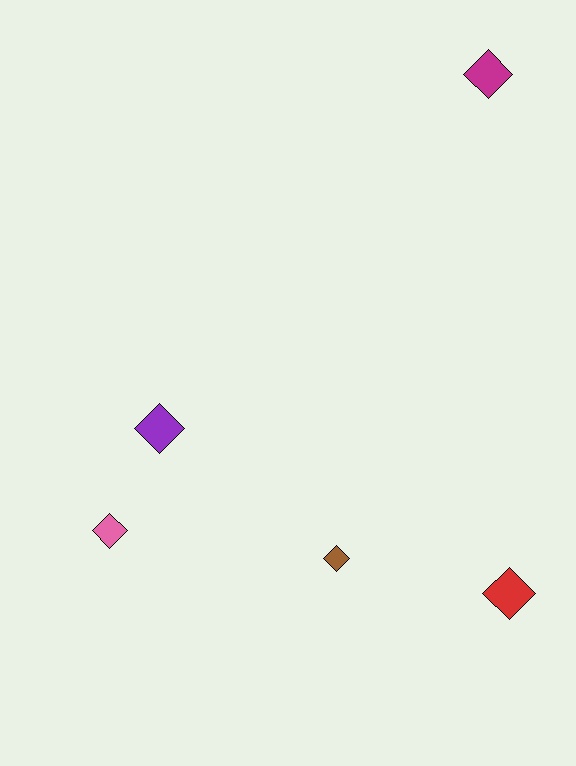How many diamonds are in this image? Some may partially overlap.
There are 5 diamonds.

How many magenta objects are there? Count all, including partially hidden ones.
There is 1 magenta object.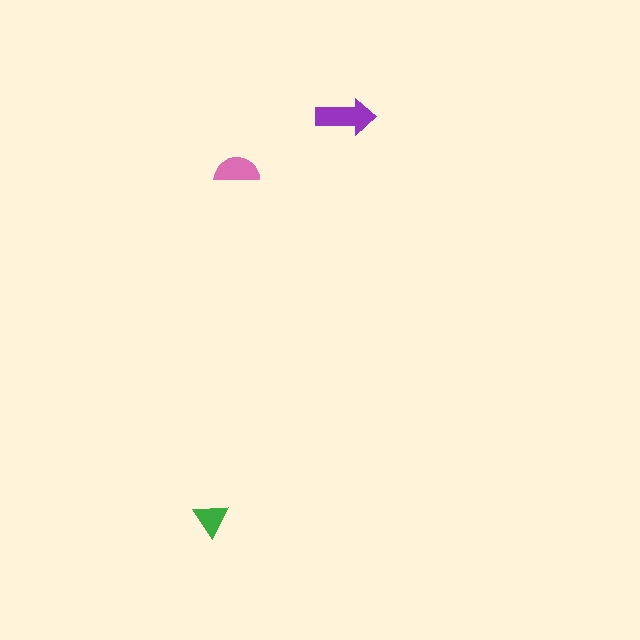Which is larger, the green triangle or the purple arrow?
The purple arrow.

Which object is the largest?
The purple arrow.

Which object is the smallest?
The green triangle.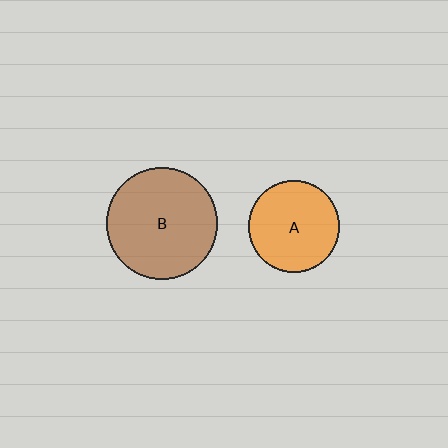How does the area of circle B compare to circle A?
Approximately 1.5 times.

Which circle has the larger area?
Circle B (brown).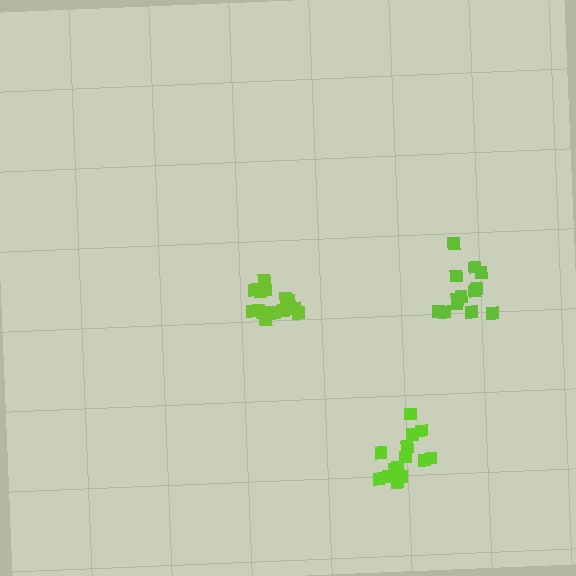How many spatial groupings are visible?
There are 3 spatial groupings.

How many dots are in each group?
Group 1: 15 dots, Group 2: 13 dots, Group 3: 14 dots (42 total).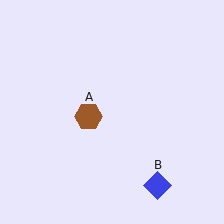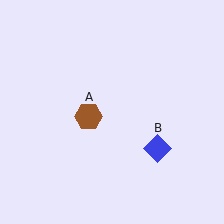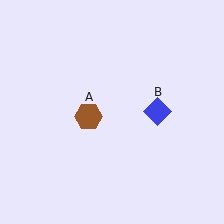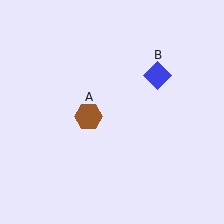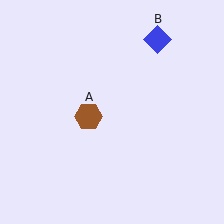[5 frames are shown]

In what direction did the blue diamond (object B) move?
The blue diamond (object B) moved up.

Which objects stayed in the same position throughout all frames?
Brown hexagon (object A) remained stationary.